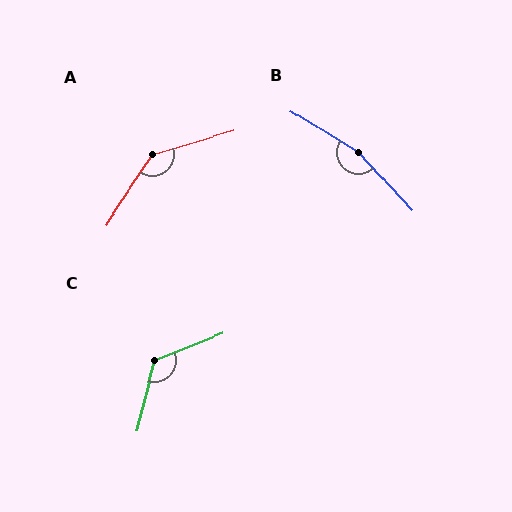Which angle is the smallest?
C, at approximately 126 degrees.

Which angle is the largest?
B, at approximately 164 degrees.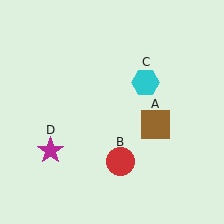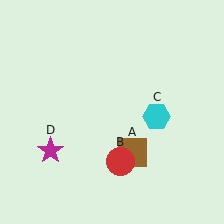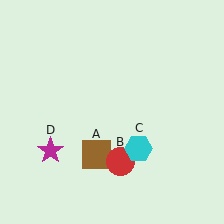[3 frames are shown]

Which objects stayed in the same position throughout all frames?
Red circle (object B) and magenta star (object D) remained stationary.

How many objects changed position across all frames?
2 objects changed position: brown square (object A), cyan hexagon (object C).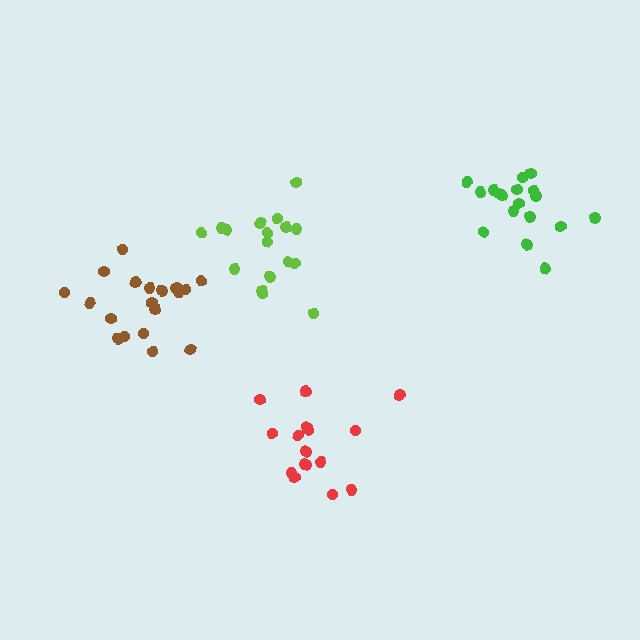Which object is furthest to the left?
The brown cluster is leftmost.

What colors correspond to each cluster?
The clusters are colored: lime, red, brown, green.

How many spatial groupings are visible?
There are 4 spatial groupings.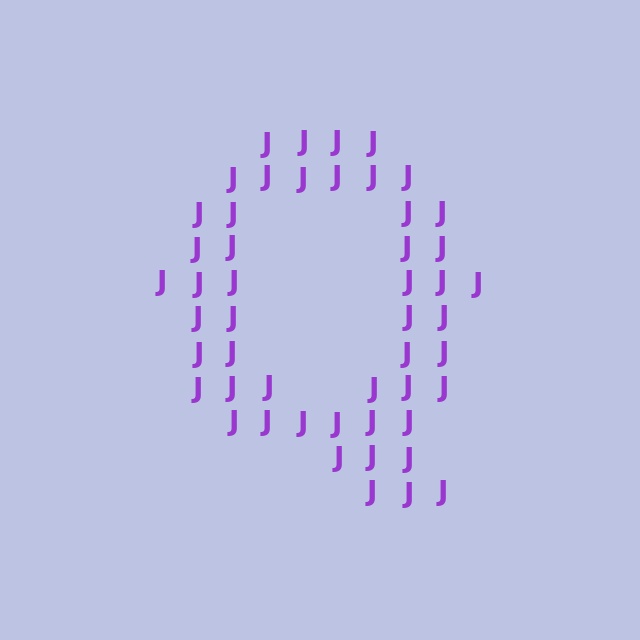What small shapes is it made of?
It is made of small letter J's.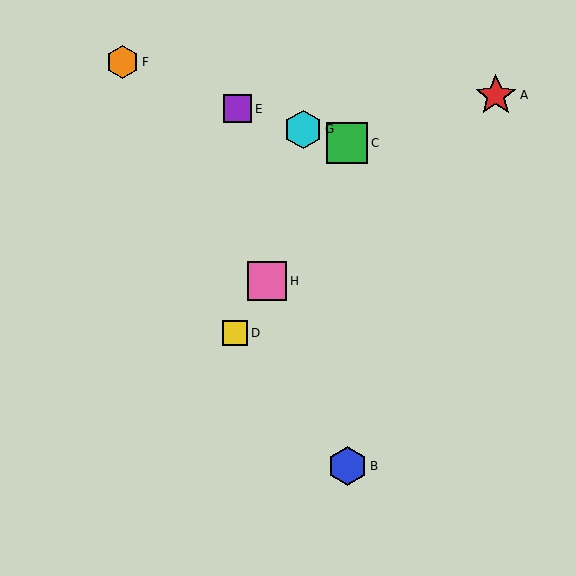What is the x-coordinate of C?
Object C is at x≈347.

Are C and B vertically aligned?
Yes, both are at x≈347.